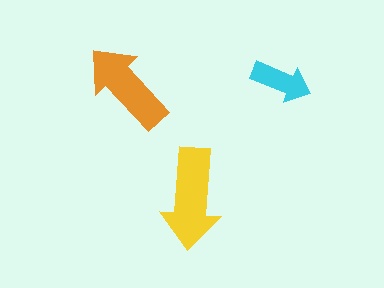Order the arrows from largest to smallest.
the yellow one, the orange one, the cyan one.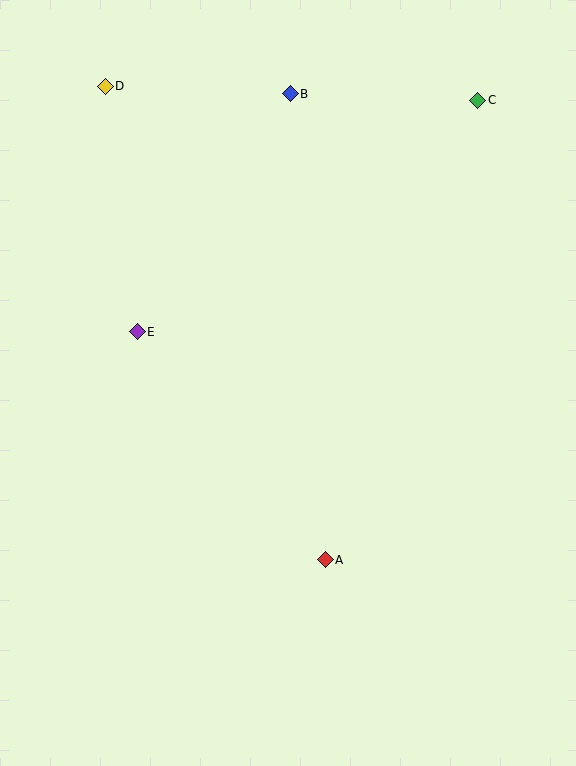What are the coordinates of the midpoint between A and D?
The midpoint between A and D is at (215, 323).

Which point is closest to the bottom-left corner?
Point A is closest to the bottom-left corner.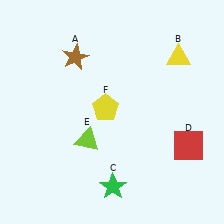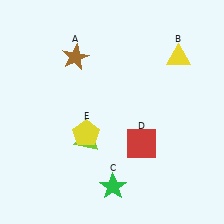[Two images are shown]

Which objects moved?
The objects that moved are: the red square (D), the yellow pentagon (F).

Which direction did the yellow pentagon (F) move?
The yellow pentagon (F) moved down.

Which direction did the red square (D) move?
The red square (D) moved left.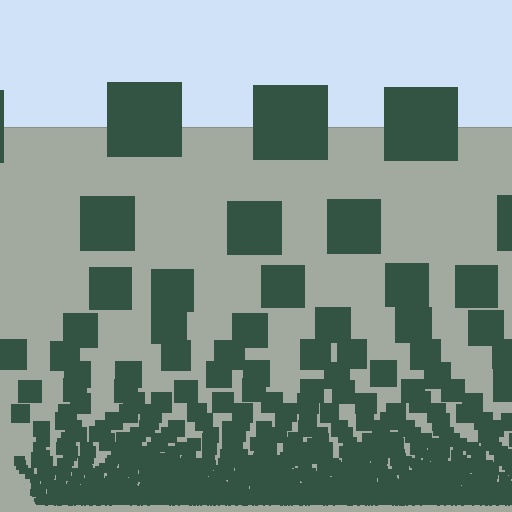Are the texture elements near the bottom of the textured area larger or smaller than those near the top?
Smaller. The gradient is inverted — elements near the bottom are smaller and denser.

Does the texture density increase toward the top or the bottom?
Density increases toward the bottom.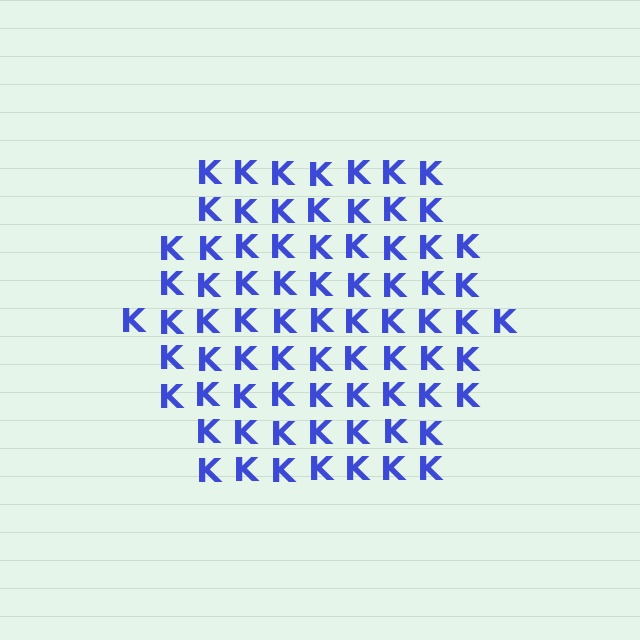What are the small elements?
The small elements are letter K's.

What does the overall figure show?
The overall figure shows a hexagon.